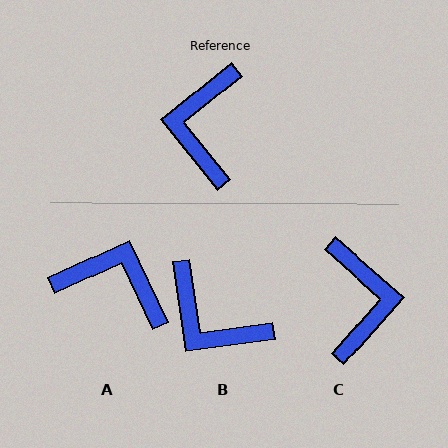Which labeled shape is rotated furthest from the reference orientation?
C, about 170 degrees away.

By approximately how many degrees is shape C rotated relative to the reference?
Approximately 170 degrees clockwise.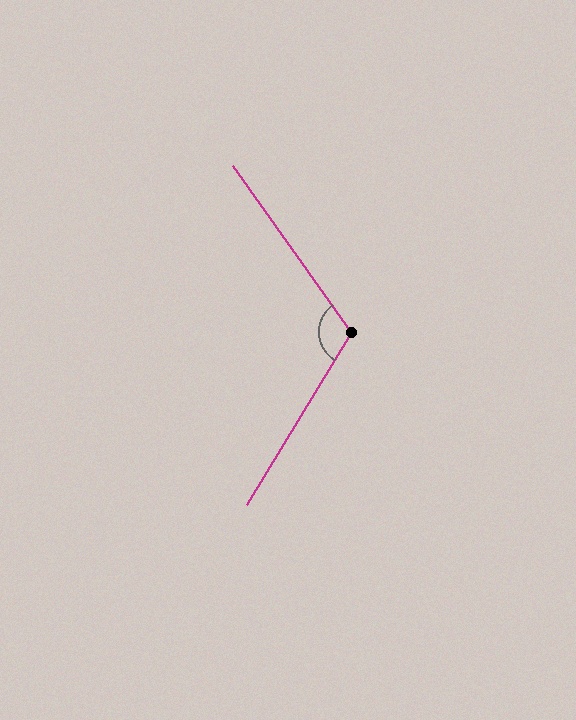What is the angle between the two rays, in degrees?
Approximately 113 degrees.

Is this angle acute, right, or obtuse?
It is obtuse.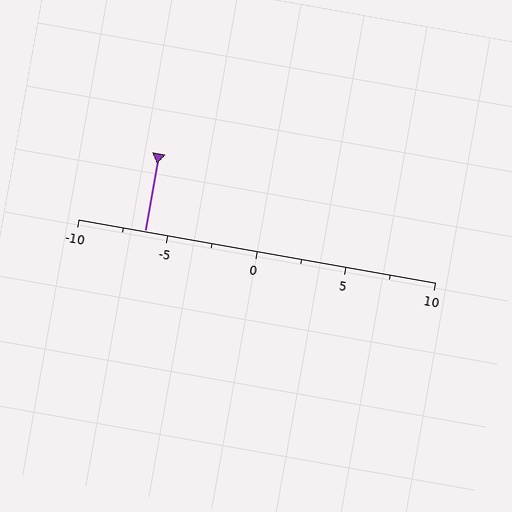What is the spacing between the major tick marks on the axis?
The major ticks are spaced 5 apart.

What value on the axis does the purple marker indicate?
The marker indicates approximately -6.2.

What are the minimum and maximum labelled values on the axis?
The axis runs from -10 to 10.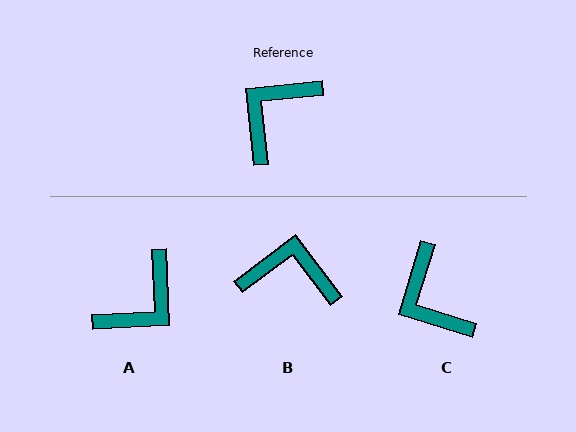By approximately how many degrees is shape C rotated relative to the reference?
Approximately 67 degrees counter-clockwise.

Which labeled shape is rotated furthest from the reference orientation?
A, about 177 degrees away.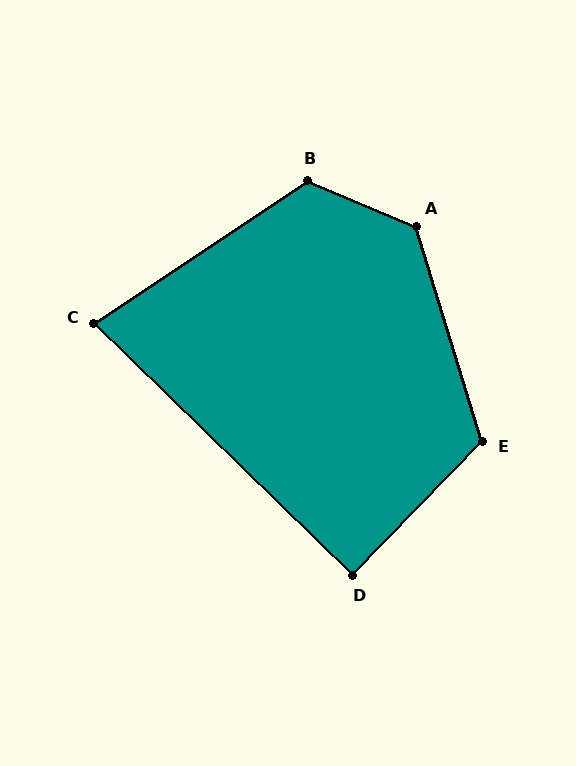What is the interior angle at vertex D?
Approximately 90 degrees (approximately right).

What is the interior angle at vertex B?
Approximately 124 degrees (obtuse).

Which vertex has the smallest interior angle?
C, at approximately 78 degrees.